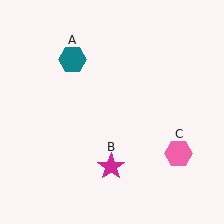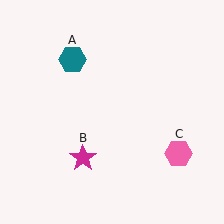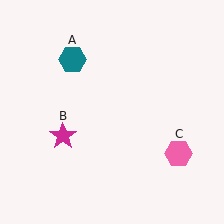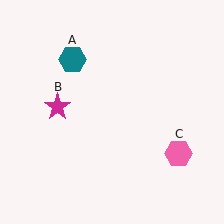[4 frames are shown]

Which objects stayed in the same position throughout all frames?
Teal hexagon (object A) and pink hexagon (object C) remained stationary.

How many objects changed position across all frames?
1 object changed position: magenta star (object B).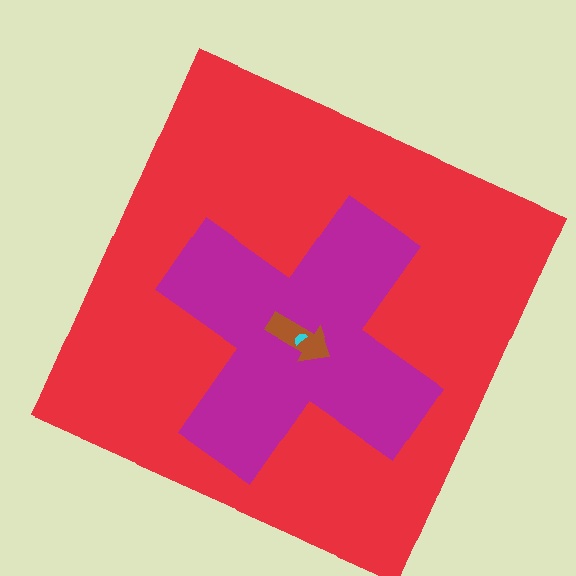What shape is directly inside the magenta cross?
The brown arrow.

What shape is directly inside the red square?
The magenta cross.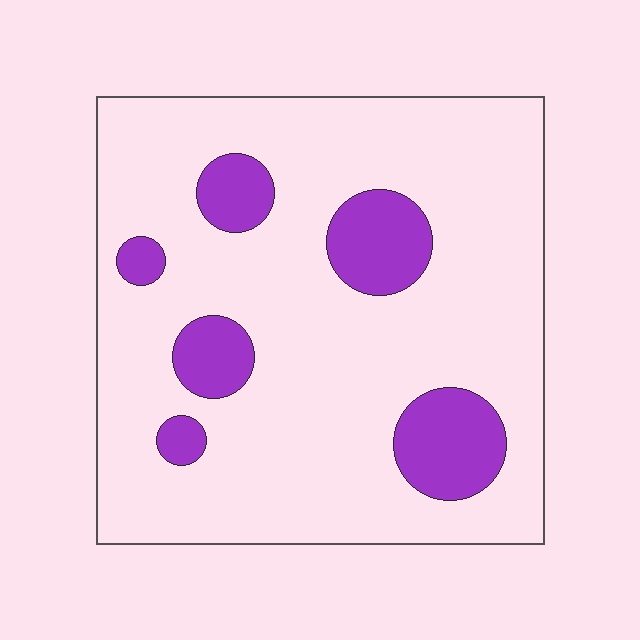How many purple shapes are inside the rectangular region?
6.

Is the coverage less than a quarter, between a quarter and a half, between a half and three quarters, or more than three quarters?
Less than a quarter.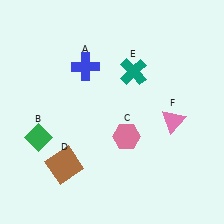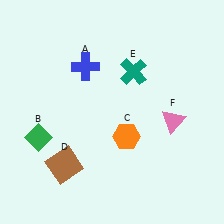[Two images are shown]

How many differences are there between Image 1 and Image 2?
There is 1 difference between the two images.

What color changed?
The hexagon (C) changed from pink in Image 1 to orange in Image 2.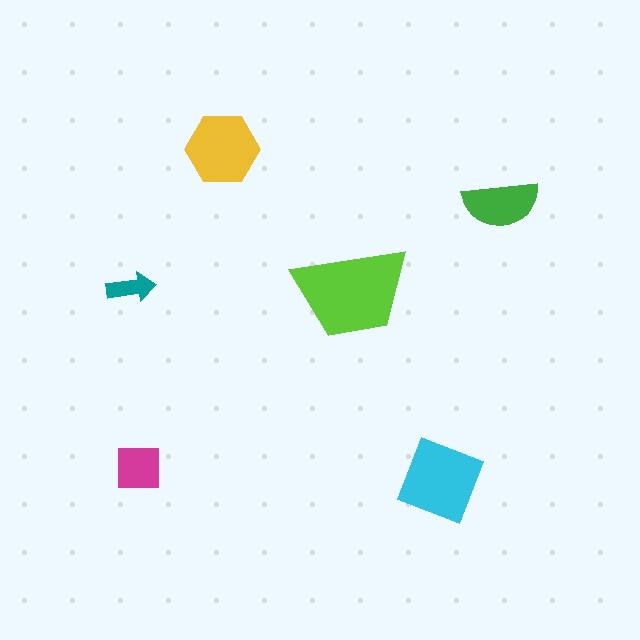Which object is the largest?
The lime trapezoid.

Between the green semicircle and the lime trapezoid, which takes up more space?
The lime trapezoid.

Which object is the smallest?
The teal arrow.